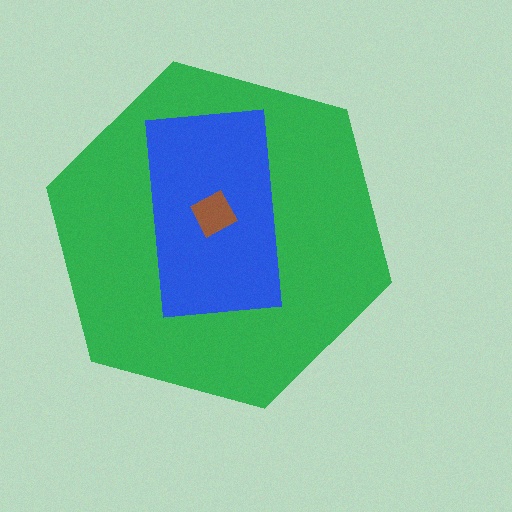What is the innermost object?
The brown diamond.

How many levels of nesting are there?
3.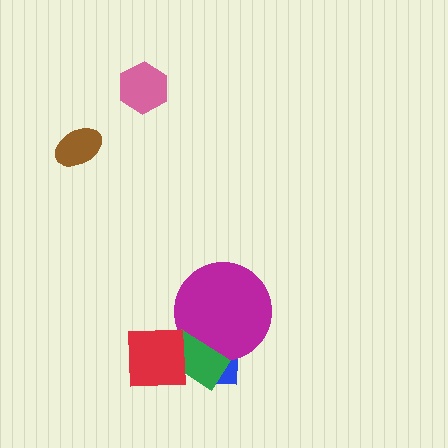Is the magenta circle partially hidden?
Yes, it is partially covered by another shape.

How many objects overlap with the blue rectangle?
2 objects overlap with the blue rectangle.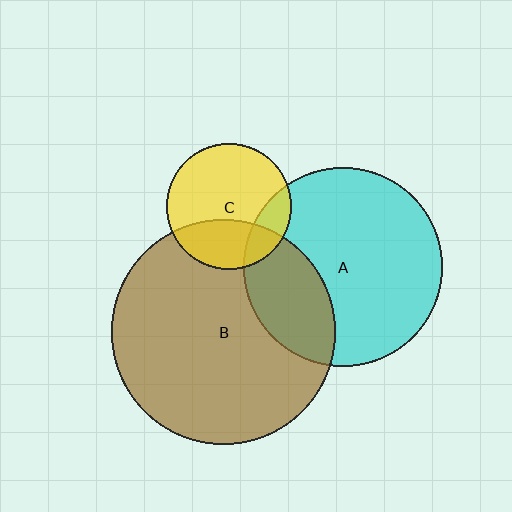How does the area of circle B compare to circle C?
Approximately 3.2 times.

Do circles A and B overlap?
Yes.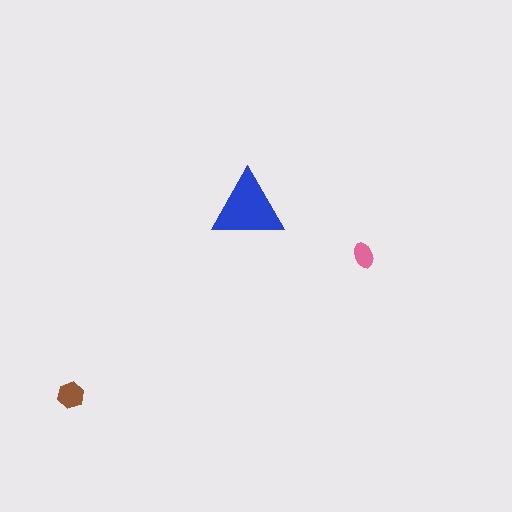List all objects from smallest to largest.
The pink ellipse, the brown hexagon, the blue triangle.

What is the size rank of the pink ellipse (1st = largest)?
3rd.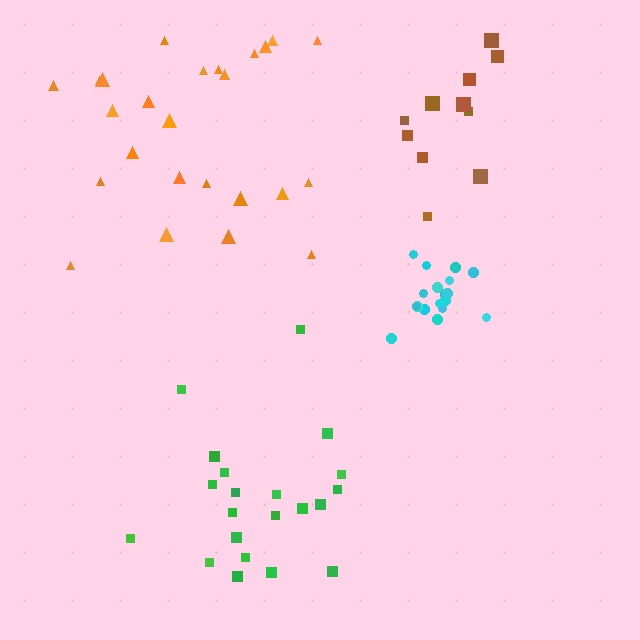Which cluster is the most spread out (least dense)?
Green.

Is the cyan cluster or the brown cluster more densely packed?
Cyan.